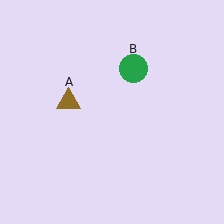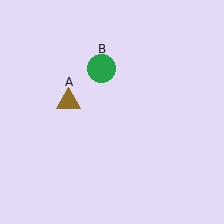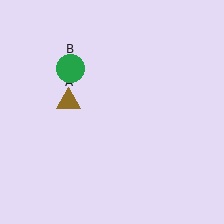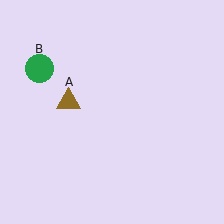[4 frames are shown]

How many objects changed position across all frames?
1 object changed position: green circle (object B).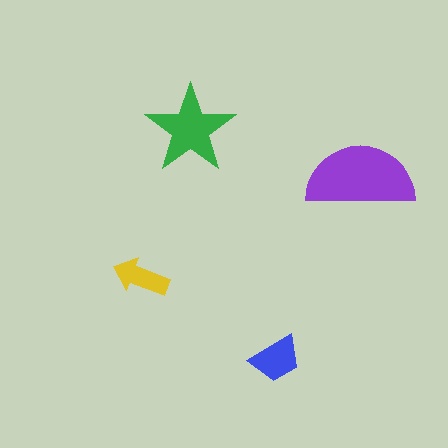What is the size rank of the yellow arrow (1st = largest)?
4th.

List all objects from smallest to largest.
The yellow arrow, the blue trapezoid, the green star, the purple semicircle.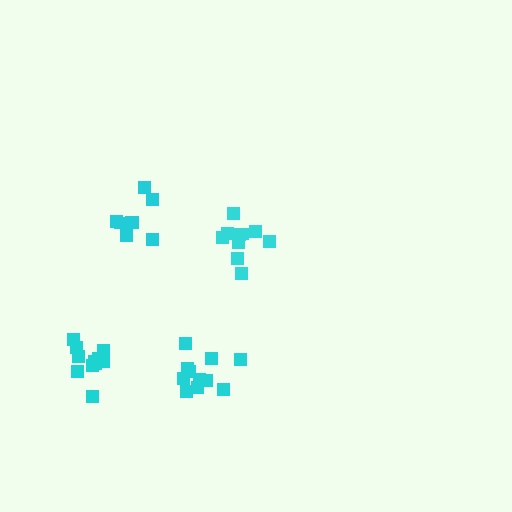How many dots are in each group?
Group 1: 10 dots, Group 2: 11 dots, Group 3: 8 dots, Group 4: 11 dots (40 total).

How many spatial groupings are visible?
There are 4 spatial groupings.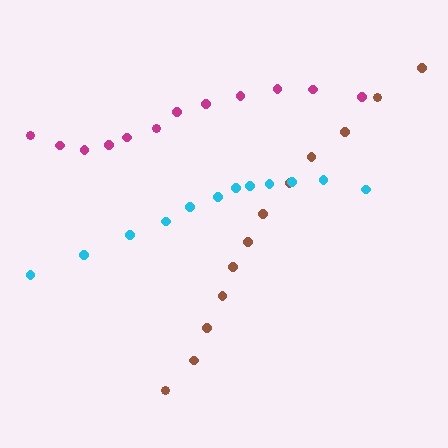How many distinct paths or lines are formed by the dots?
There are 3 distinct paths.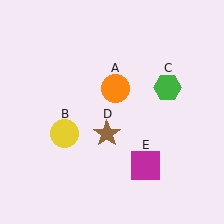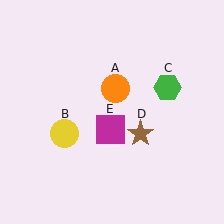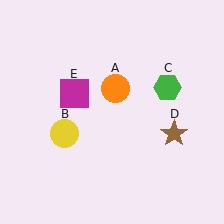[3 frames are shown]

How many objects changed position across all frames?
2 objects changed position: brown star (object D), magenta square (object E).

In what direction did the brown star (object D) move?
The brown star (object D) moved right.